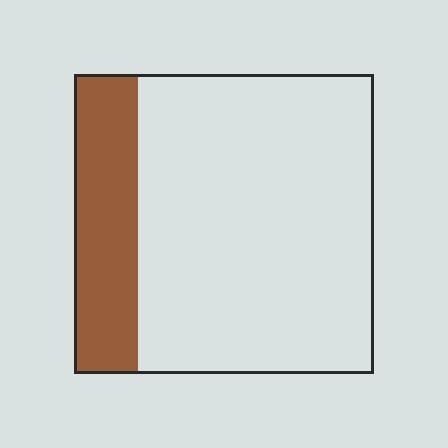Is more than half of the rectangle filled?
No.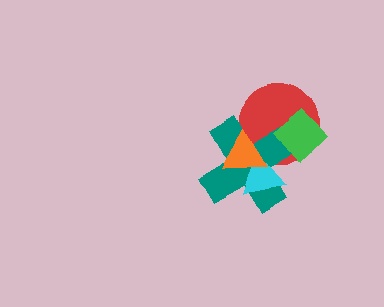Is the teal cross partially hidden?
Yes, it is partially covered by another shape.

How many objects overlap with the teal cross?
4 objects overlap with the teal cross.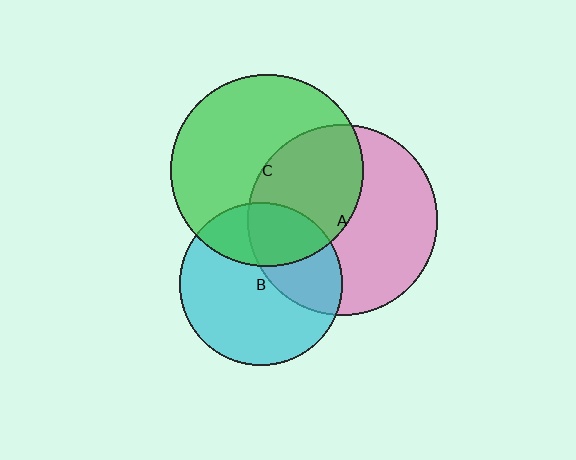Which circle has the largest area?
Circle C (green).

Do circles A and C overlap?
Yes.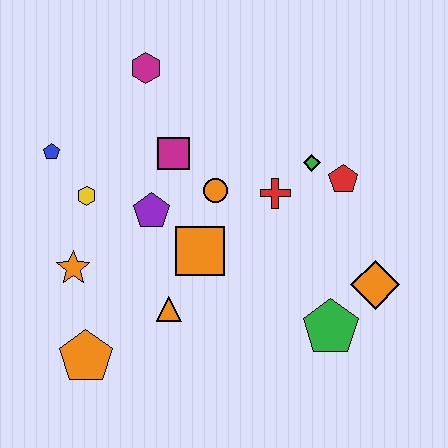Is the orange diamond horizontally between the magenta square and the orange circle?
No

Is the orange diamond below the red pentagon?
Yes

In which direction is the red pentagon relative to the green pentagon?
The red pentagon is above the green pentagon.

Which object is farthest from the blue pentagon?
The orange diamond is farthest from the blue pentagon.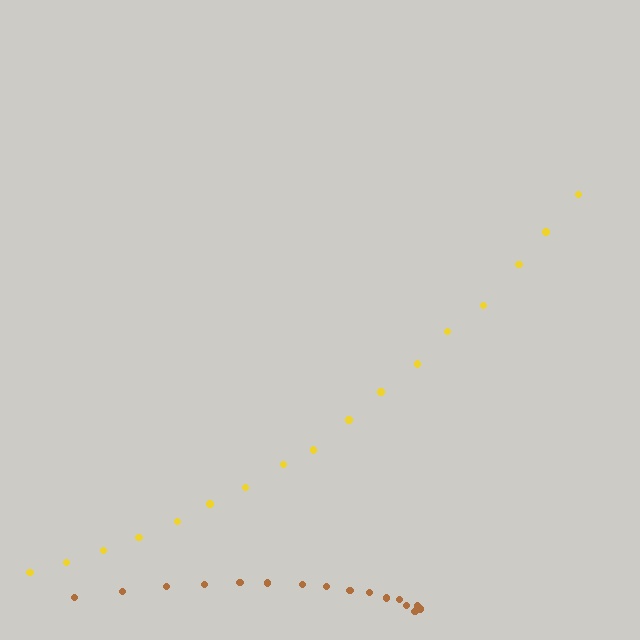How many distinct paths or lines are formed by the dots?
There are 2 distinct paths.